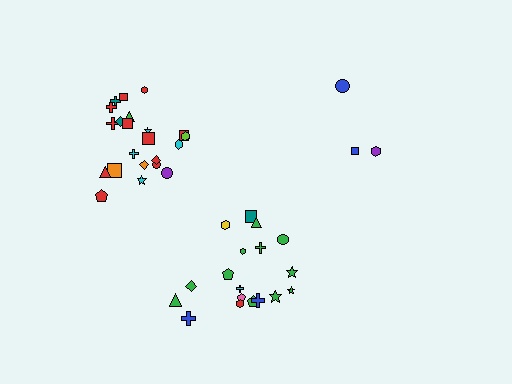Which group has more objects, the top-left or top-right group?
The top-left group.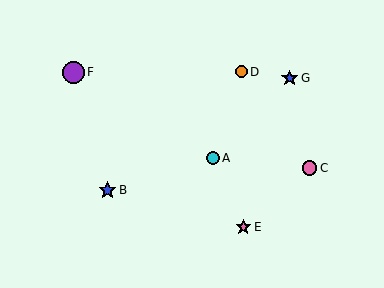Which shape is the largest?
The purple circle (labeled F) is the largest.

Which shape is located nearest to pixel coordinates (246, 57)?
The orange circle (labeled D) at (241, 72) is nearest to that location.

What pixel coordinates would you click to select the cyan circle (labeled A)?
Click at (213, 158) to select the cyan circle A.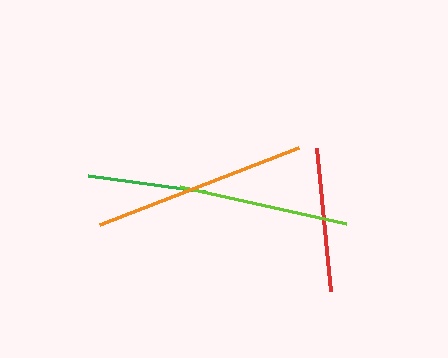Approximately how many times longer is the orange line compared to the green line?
The orange line is approximately 1.8 times the length of the green line.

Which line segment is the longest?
The orange line is the longest at approximately 212 pixels.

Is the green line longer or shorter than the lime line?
The lime line is longer than the green line.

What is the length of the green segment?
The green segment is approximately 118 pixels long.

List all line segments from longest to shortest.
From longest to shortest: orange, lime, red, green.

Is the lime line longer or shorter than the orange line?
The orange line is longer than the lime line.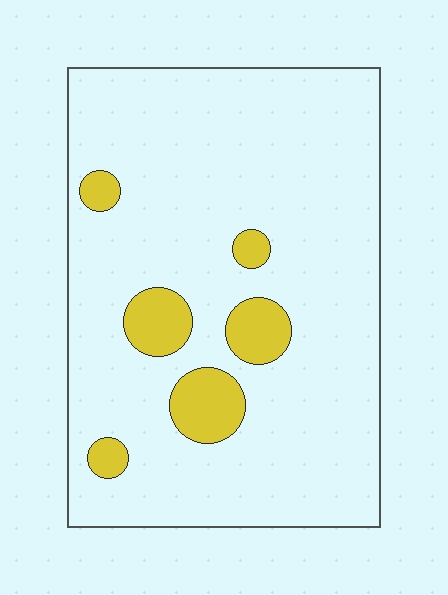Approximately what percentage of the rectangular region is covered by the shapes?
Approximately 10%.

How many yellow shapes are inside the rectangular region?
6.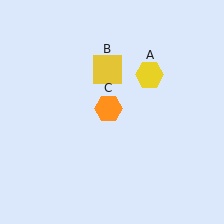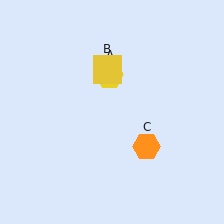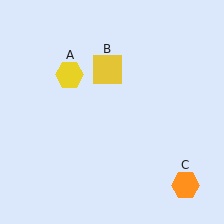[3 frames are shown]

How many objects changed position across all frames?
2 objects changed position: yellow hexagon (object A), orange hexagon (object C).